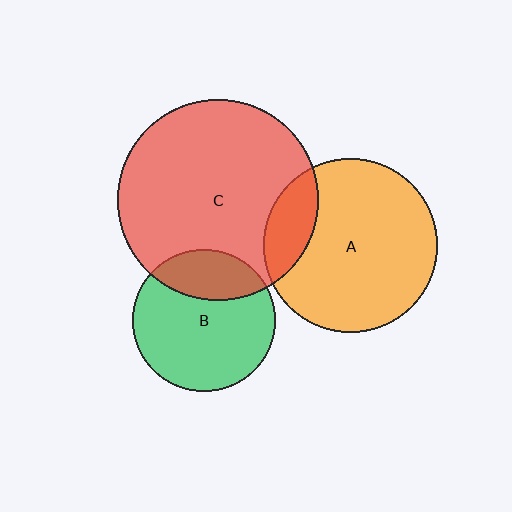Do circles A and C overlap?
Yes.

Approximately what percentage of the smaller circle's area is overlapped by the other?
Approximately 15%.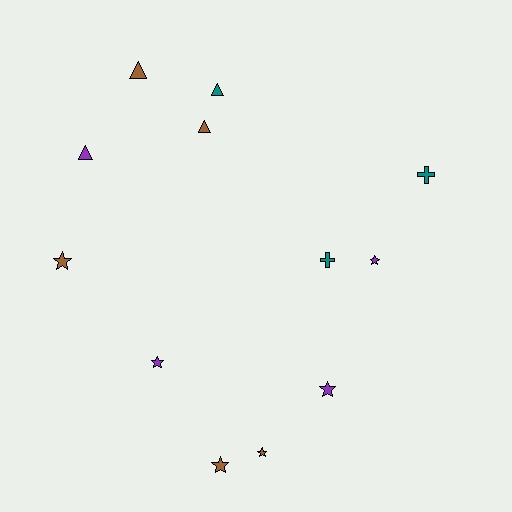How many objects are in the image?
There are 12 objects.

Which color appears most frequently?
Brown, with 5 objects.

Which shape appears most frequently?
Star, with 6 objects.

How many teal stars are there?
There are no teal stars.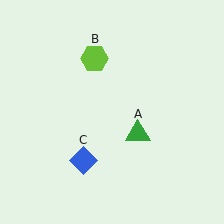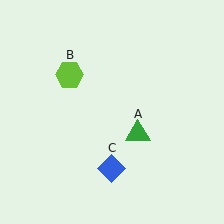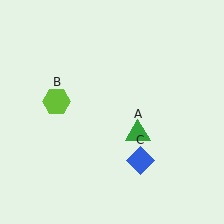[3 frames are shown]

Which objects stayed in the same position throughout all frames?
Green triangle (object A) remained stationary.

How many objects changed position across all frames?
2 objects changed position: lime hexagon (object B), blue diamond (object C).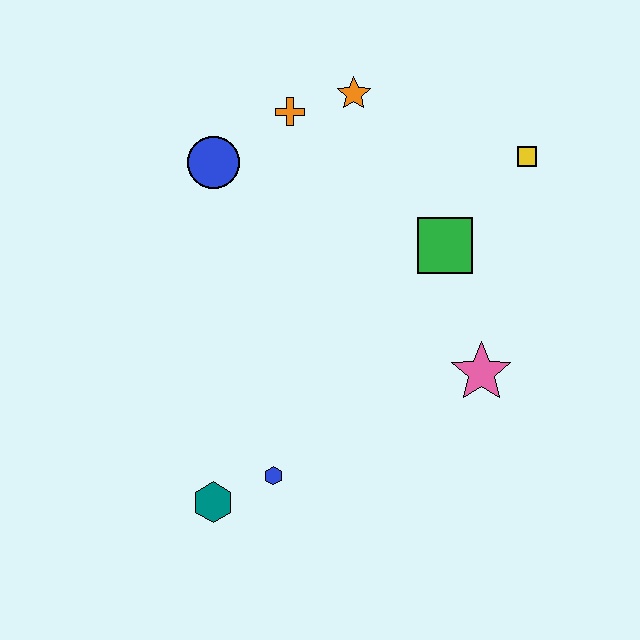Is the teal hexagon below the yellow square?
Yes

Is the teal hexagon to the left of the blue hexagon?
Yes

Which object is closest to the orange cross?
The orange star is closest to the orange cross.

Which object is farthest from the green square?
The teal hexagon is farthest from the green square.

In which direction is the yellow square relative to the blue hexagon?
The yellow square is above the blue hexagon.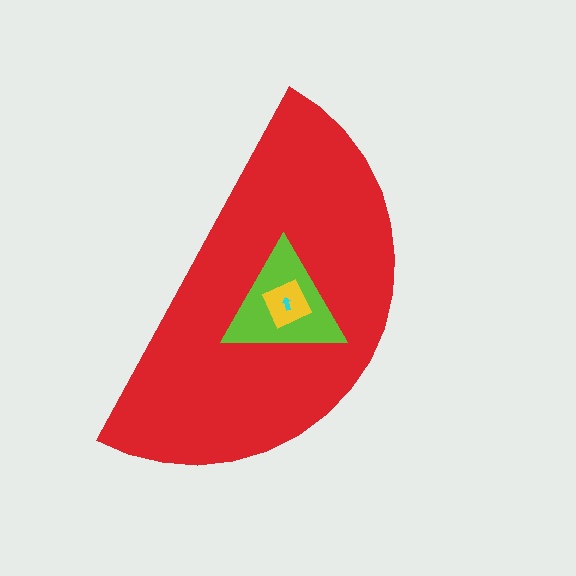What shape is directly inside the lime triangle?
The yellow diamond.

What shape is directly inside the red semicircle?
The lime triangle.